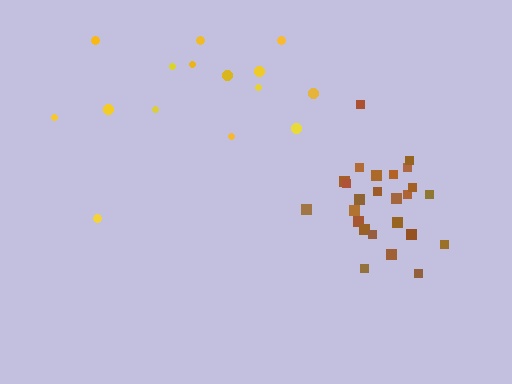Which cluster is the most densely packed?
Brown.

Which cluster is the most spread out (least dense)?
Yellow.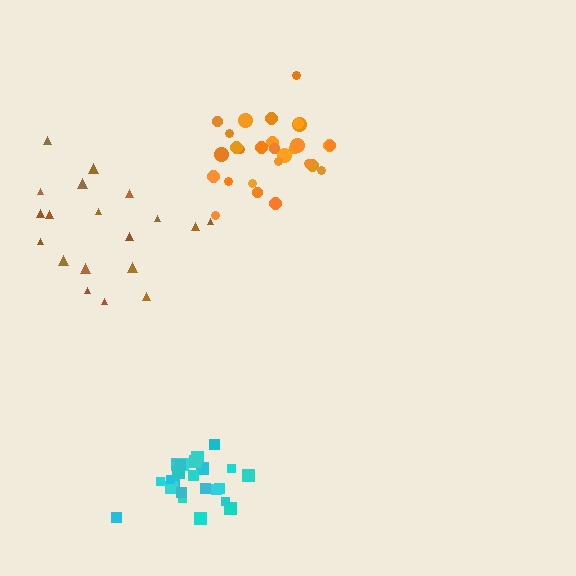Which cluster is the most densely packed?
Cyan.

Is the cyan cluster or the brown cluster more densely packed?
Cyan.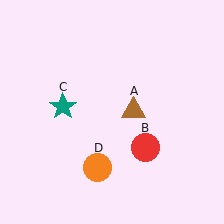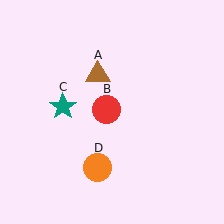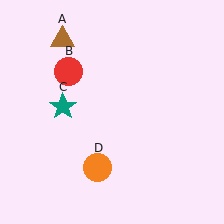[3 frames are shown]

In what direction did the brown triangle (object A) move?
The brown triangle (object A) moved up and to the left.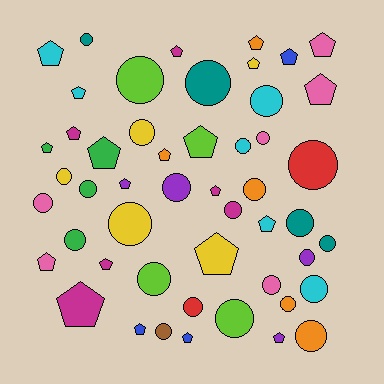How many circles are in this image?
There are 27 circles.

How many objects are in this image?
There are 50 objects.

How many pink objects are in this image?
There are 6 pink objects.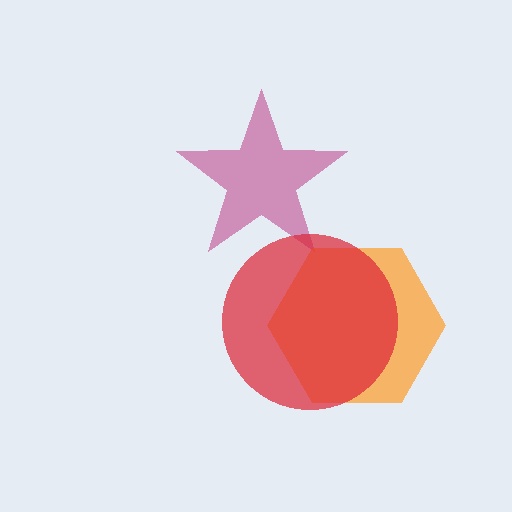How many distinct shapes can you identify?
There are 3 distinct shapes: a magenta star, an orange hexagon, a red circle.